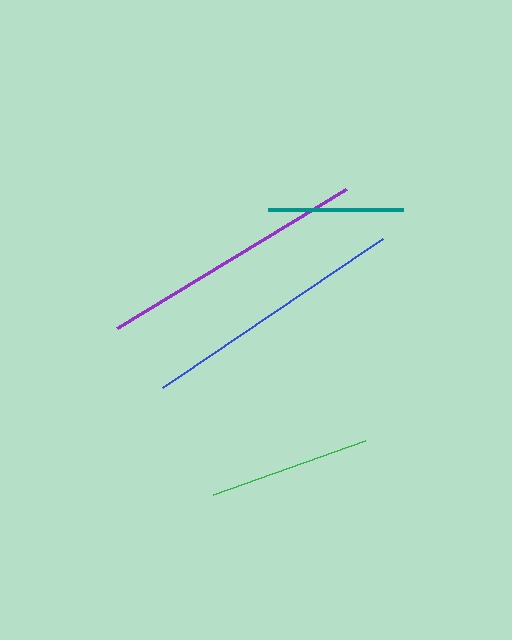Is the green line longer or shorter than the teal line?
The green line is longer than the teal line.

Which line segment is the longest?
The purple line is the longest at approximately 268 pixels.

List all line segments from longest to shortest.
From longest to shortest: purple, blue, green, teal.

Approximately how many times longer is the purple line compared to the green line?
The purple line is approximately 1.7 times the length of the green line.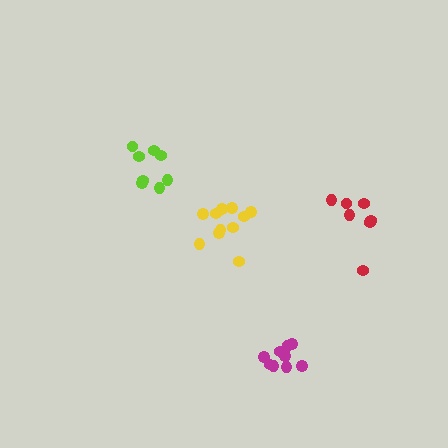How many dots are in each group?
Group 1: 8 dots, Group 2: 10 dots, Group 3: 7 dots, Group 4: 11 dots (36 total).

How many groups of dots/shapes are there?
There are 4 groups.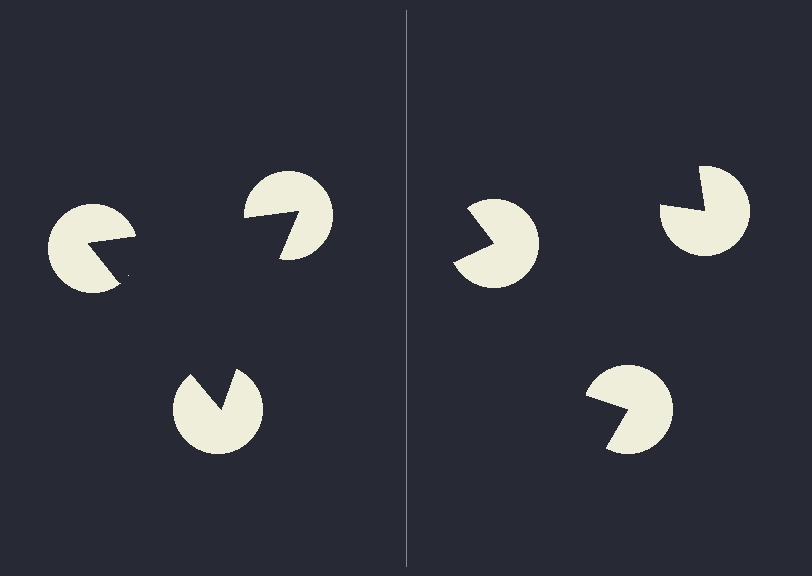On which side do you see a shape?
An illusory triangle appears on the left side. On the right side the wedge cuts are rotated, so no coherent shape forms.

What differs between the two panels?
The pac-man discs are positioned identically on both sides; only the wedge orientations differ. On the left they align to a triangle; on the right they are misaligned.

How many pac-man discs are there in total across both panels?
6 — 3 on each side.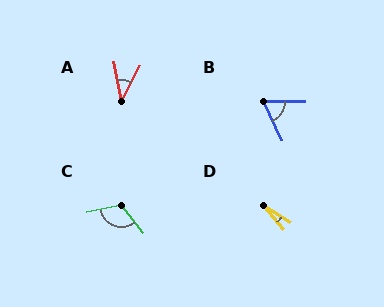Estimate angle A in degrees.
Approximately 38 degrees.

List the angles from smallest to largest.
D (18°), A (38°), B (65°), C (115°).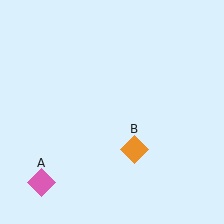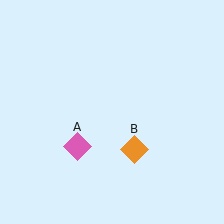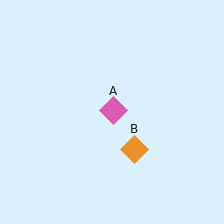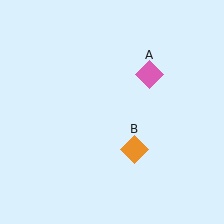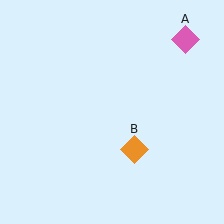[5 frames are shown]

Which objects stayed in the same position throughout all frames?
Orange diamond (object B) remained stationary.